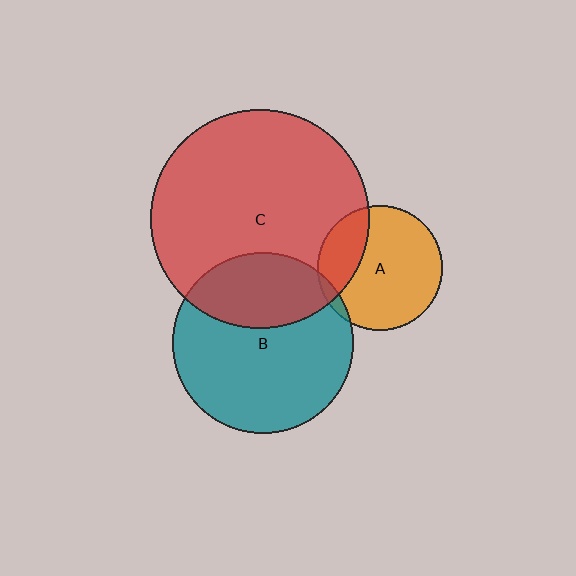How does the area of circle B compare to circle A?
Approximately 2.1 times.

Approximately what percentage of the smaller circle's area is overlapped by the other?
Approximately 30%.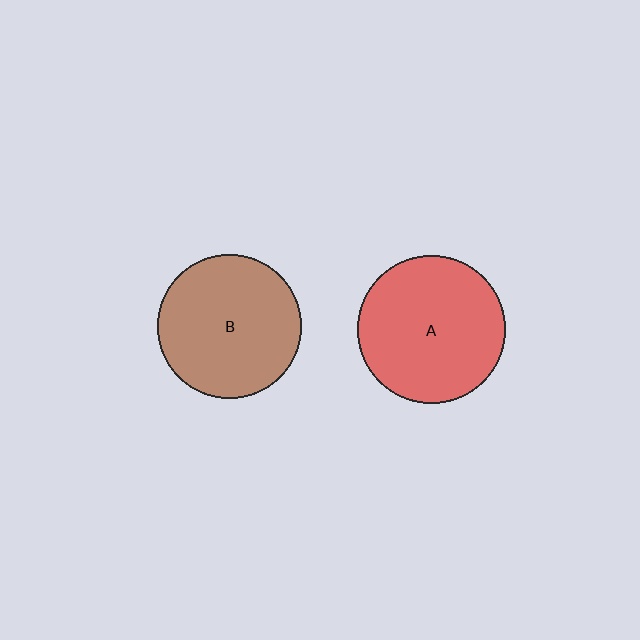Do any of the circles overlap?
No, none of the circles overlap.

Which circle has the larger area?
Circle A (red).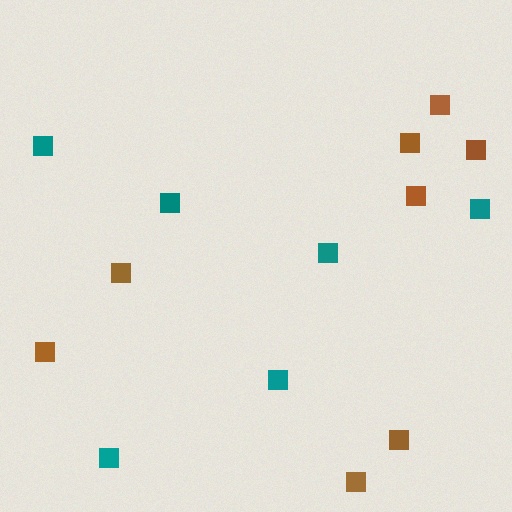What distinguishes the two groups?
There are 2 groups: one group of brown squares (8) and one group of teal squares (6).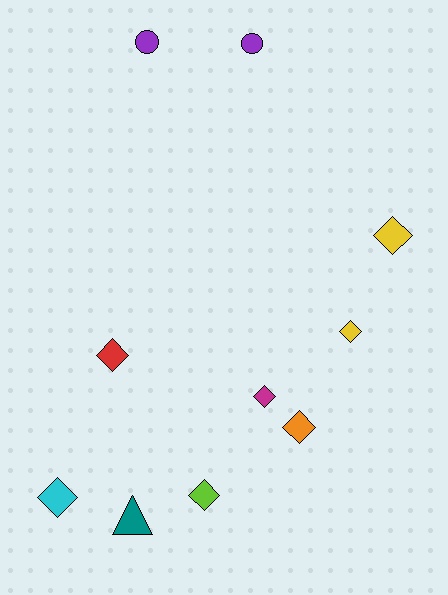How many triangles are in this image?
There is 1 triangle.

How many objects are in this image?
There are 10 objects.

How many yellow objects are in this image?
There are 2 yellow objects.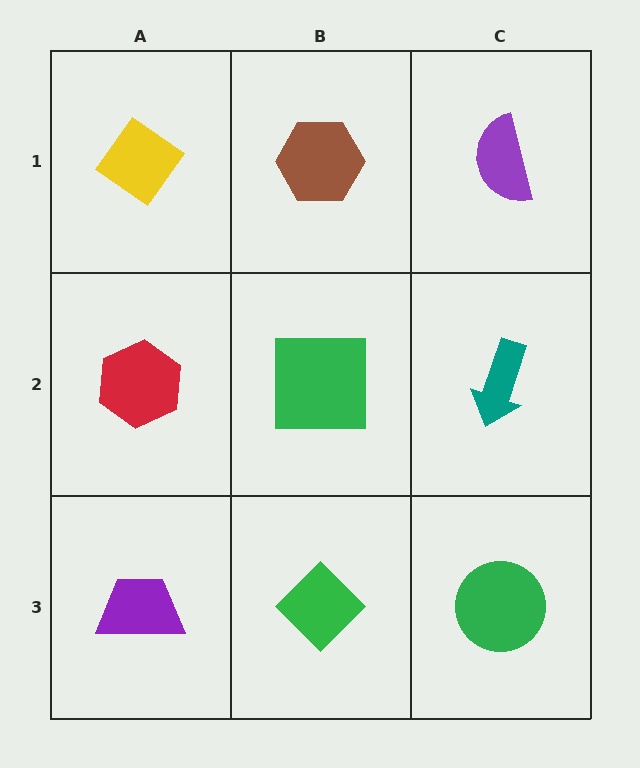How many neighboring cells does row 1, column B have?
3.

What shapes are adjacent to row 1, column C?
A teal arrow (row 2, column C), a brown hexagon (row 1, column B).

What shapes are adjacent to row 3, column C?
A teal arrow (row 2, column C), a green diamond (row 3, column B).